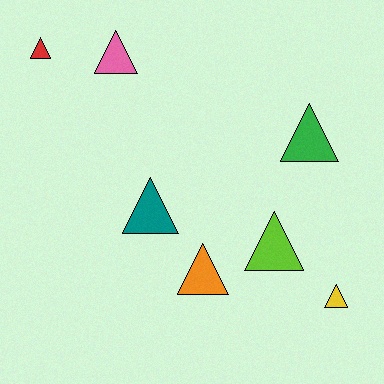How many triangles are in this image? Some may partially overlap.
There are 7 triangles.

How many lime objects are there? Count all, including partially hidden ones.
There is 1 lime object.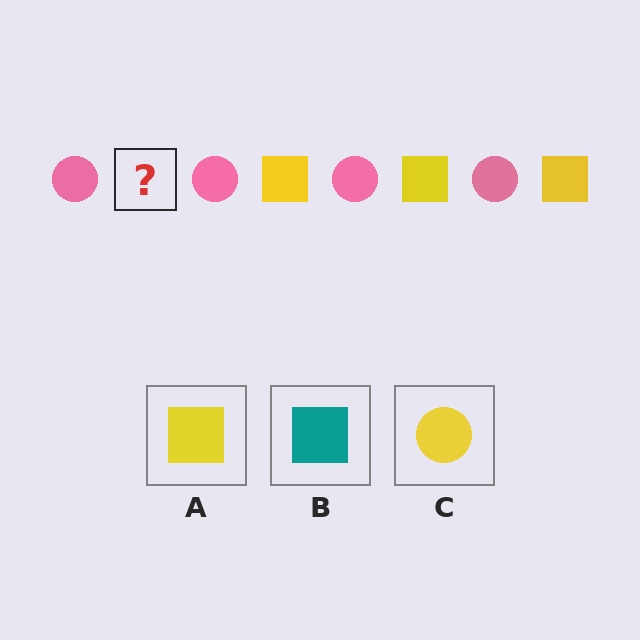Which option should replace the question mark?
Option A.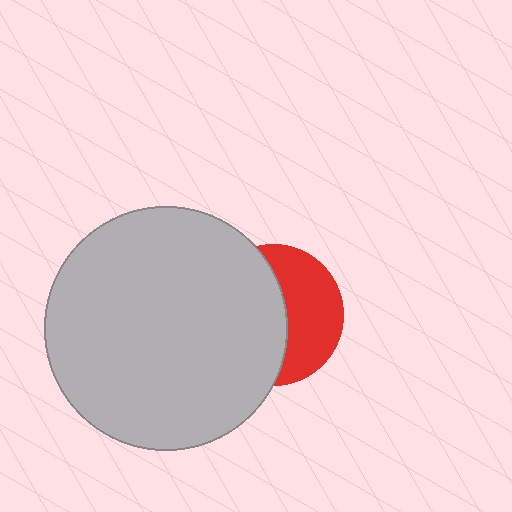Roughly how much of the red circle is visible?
A small part of it is visible (roughly 44%).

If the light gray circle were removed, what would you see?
You would see the complete red circle.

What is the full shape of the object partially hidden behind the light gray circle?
The partially hidden object is a red circle.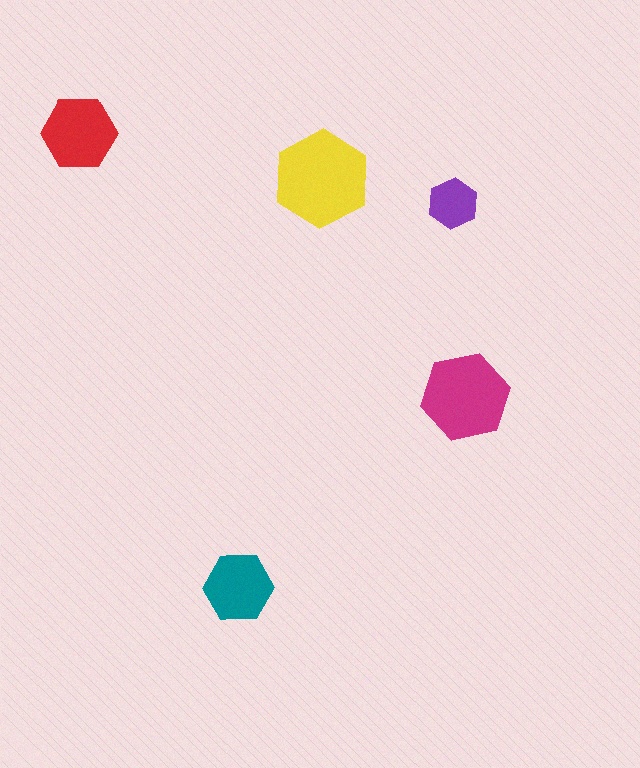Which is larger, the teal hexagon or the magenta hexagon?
The magenta one.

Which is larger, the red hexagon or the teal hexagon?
The red one.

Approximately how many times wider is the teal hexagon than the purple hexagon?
About 1.5 times wider.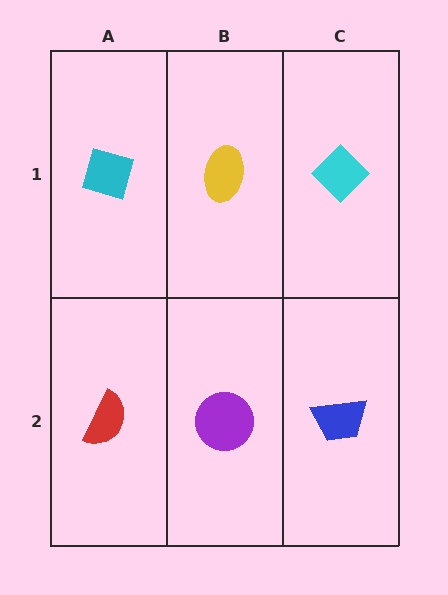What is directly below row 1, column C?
A blue trapezoid.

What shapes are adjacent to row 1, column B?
A purple circle (row 2, column B), a cyan diamond (row 1, column A), a cyan diamond (row 1, column C).